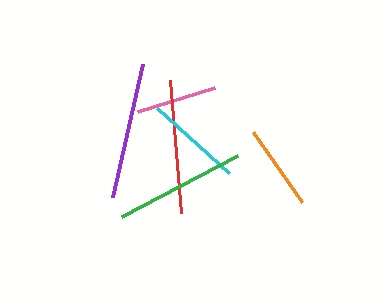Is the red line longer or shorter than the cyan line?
The red line is longer than the cyan line.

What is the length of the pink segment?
The pink segment is approximately 80 pixels long.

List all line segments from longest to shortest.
From longest to shortest: purple, red, green, cyan, orange, pink.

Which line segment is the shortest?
The pink line is the shortest at approximately 80 pixels.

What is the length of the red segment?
The red segment is approximately 133 pixels long.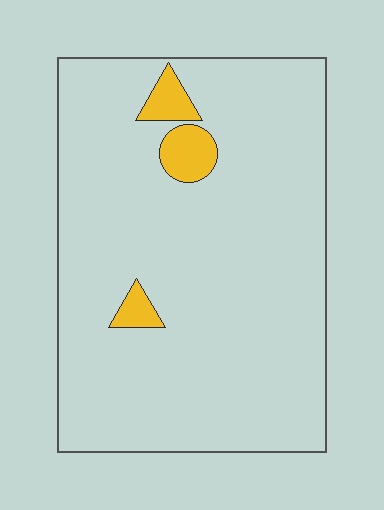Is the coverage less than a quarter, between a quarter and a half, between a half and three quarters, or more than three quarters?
Less than a quarter.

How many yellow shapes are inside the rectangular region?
3.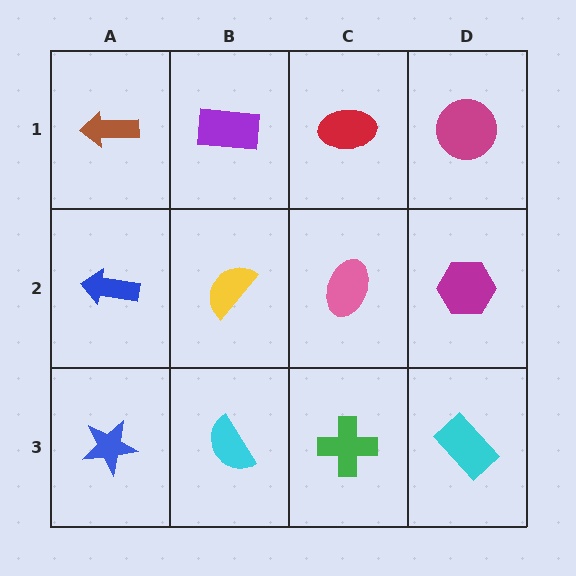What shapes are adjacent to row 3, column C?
A pink ellipse (row 2, column C), a cyan semicircle (row 3, column B), a cyan rectangle (row 3, column D).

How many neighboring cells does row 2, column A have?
3.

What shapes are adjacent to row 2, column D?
A magenta circle (row 1, column D), a cyan rectangle (row 3, column D), a pink ellipse (row 2, column C).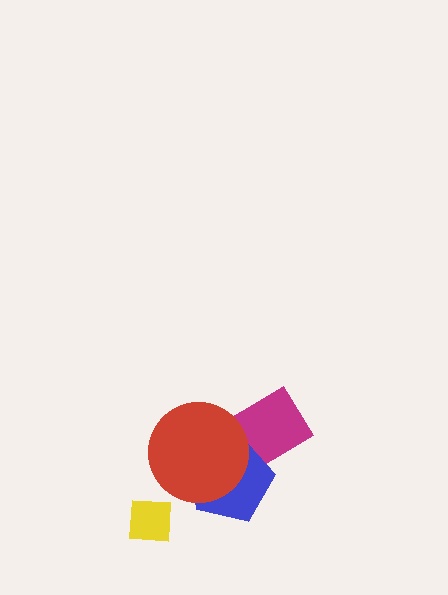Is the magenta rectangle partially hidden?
Yes, it is partially covered by another shape.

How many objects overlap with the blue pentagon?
2 objects overlap with the blue pentagon.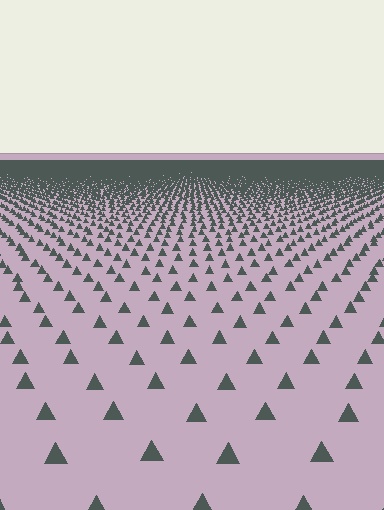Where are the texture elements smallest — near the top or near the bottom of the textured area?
Near the top.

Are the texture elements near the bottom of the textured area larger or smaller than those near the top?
Larger. Near the bottom, elements are closer to the viewer and appear at a bigger on-screen size.